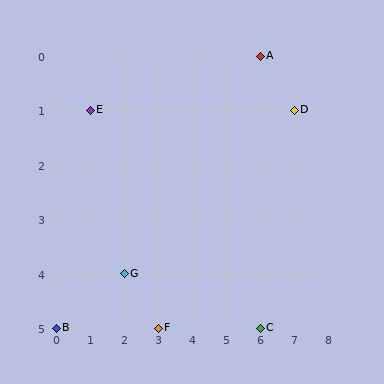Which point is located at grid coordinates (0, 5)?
Point B is at (0, 5).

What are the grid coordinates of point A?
Point A is at grid coordinates (6, 0).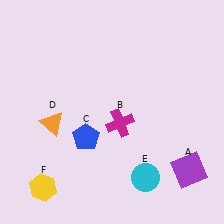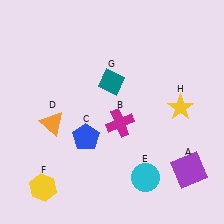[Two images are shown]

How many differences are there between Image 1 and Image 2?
There are 2 differences between the two images.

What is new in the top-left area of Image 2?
A teal diamond (G) was added in the top-left area of Image 2.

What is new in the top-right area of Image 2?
A yellow star (H) was added in the top-right area of Image 2.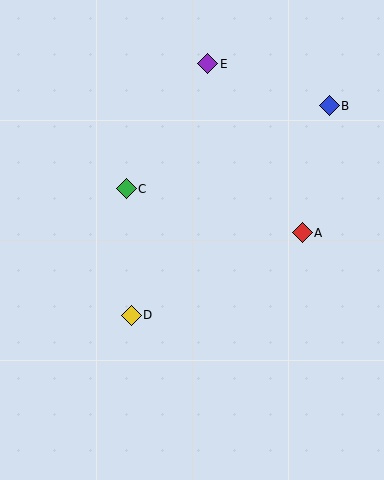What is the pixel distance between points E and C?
The distance between E and C is 149 pixels.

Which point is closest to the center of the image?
Point C at (126, 189) is closest to the center.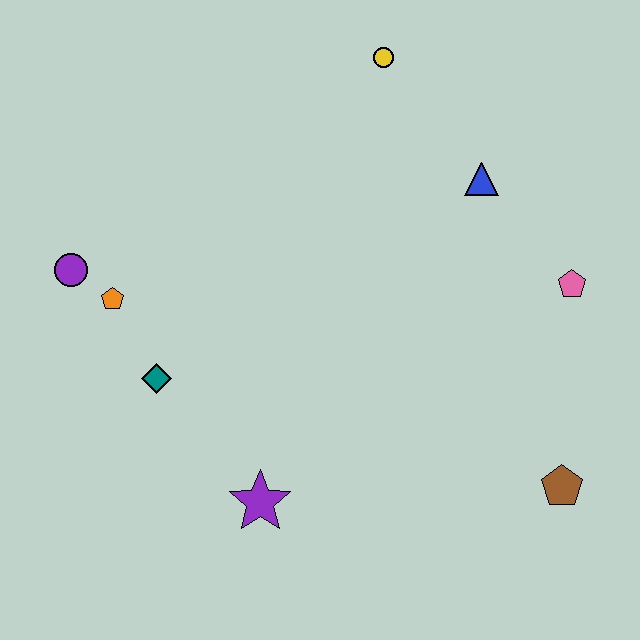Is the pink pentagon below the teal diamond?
No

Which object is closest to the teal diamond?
The orange pentagon is closest to the teal diamond.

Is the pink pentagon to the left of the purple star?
No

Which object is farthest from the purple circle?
The brown pentagon is farthest from the purple circle.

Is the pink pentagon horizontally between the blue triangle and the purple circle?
No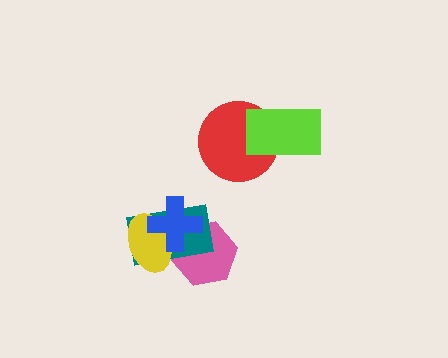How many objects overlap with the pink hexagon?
3 objects overlap with the pink hexagon.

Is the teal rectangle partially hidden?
Yes, it is partially covered by another shape.